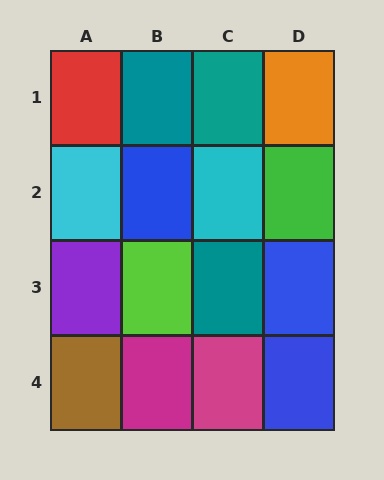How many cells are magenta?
2 cells are magenta.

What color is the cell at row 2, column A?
Cyan.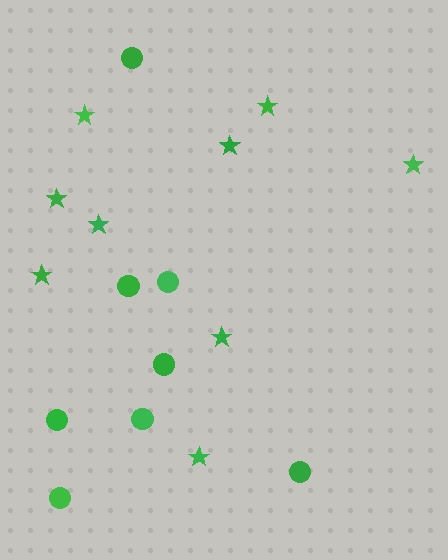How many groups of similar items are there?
There are 2 groups: one group of circles (8) and one group of stars (9).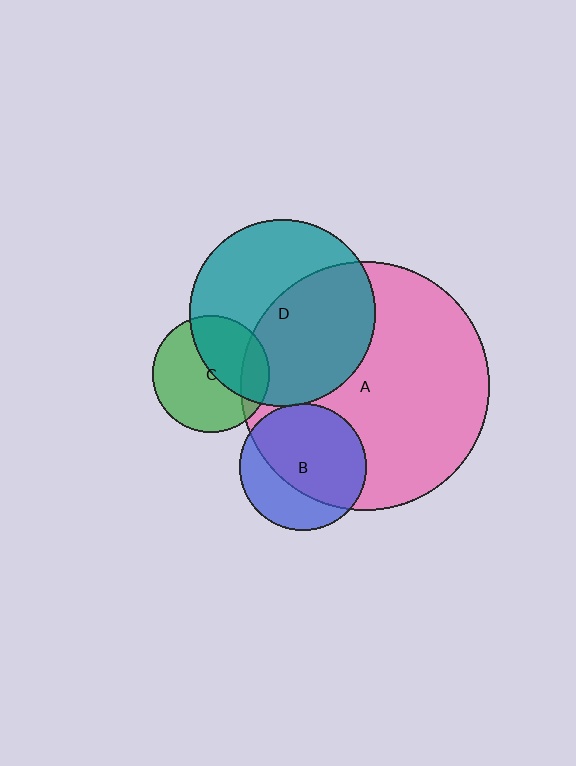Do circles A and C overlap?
Yes.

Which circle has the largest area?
Circle A (pink).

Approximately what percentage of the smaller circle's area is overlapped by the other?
Approximately 15%.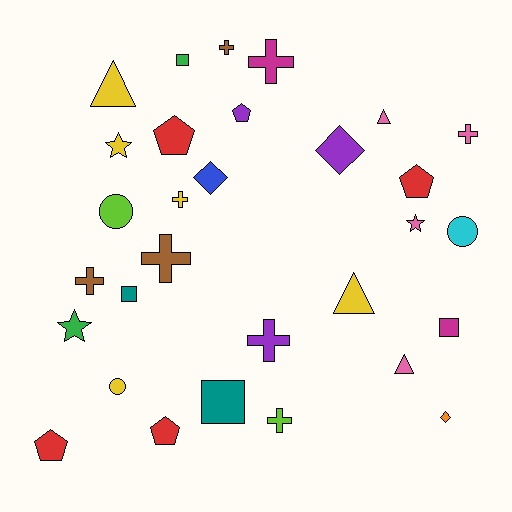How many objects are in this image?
There are 30 objects.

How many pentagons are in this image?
There are 5 pentagons.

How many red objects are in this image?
There are 4 red objects.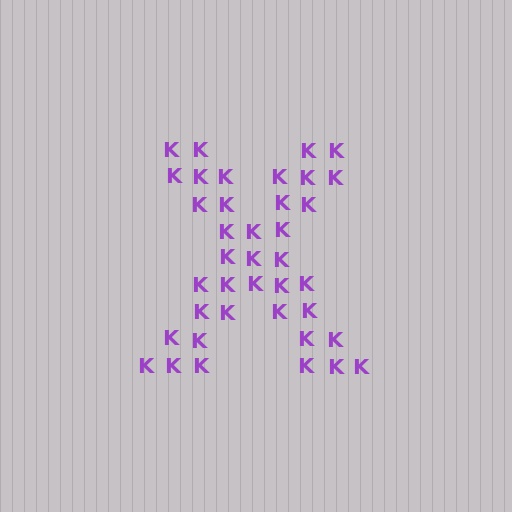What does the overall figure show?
The overall figure shows the letter X.